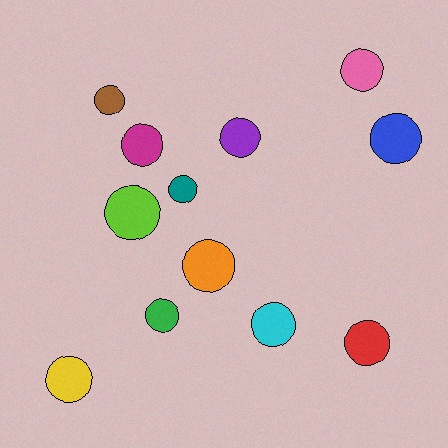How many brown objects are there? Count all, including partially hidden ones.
There is 1 brown object.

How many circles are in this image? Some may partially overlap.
There are 12 circles.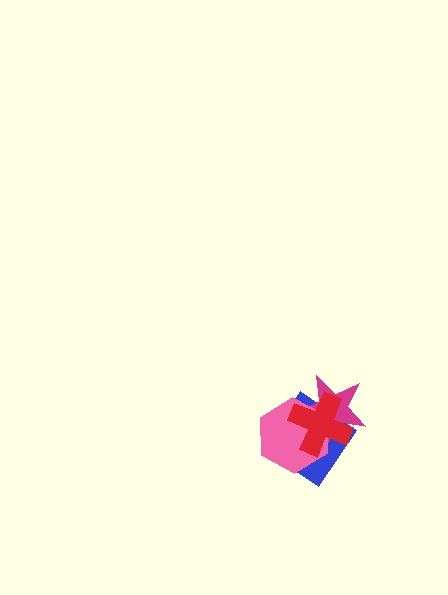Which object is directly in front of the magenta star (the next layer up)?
The pink hexagon is directly in front of the magenta star.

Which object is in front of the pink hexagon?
The red cross is in front of the pink hexagon.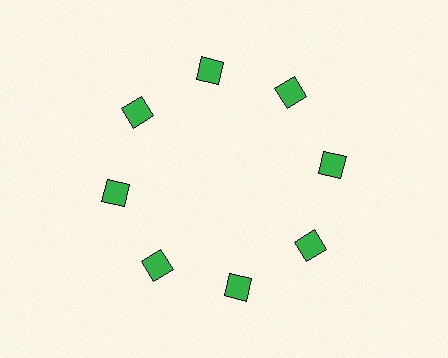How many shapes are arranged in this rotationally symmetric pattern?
There are 8 shapes, arranged in 8 groups of 1.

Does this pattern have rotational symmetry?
Yes, this pattern has 8-fold rotational symmetry. It looks the same after rotating 45 degrees around the center.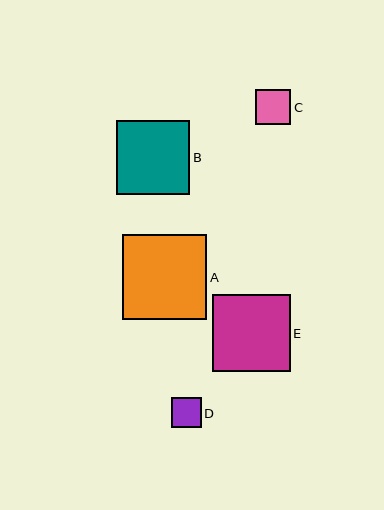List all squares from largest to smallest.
From largest to smallest: A, E, B, C, D.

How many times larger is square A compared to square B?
Square A is approximately 1.2 times the size of square B.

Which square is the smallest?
Square D is the smallest with a size of approximately 30 pixels.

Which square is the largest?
Square A is the largest with a size of approximately 85 pixels.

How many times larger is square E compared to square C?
Square E is approximately 2.2 times the size of square C.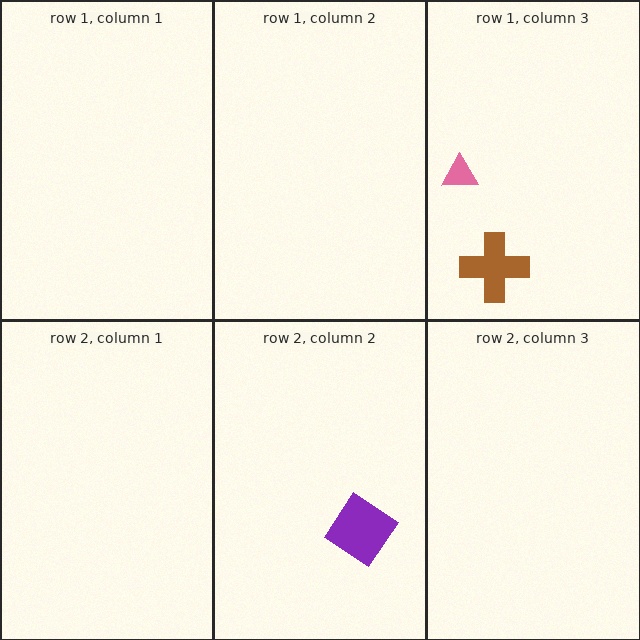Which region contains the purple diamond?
The row 2, column 2 region.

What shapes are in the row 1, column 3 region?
The pink triangle, the brown cross.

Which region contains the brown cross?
The row 1, column 3 region.